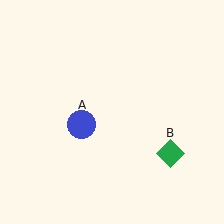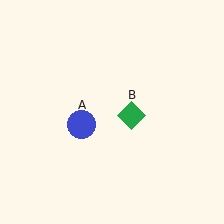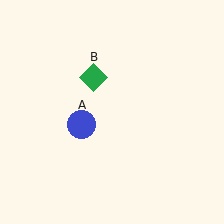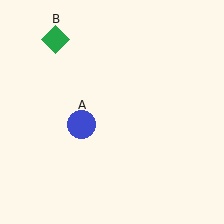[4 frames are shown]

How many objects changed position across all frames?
1 object changed position: green diamond (object B).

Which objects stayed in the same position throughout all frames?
Blue circle (object A) remained stationary.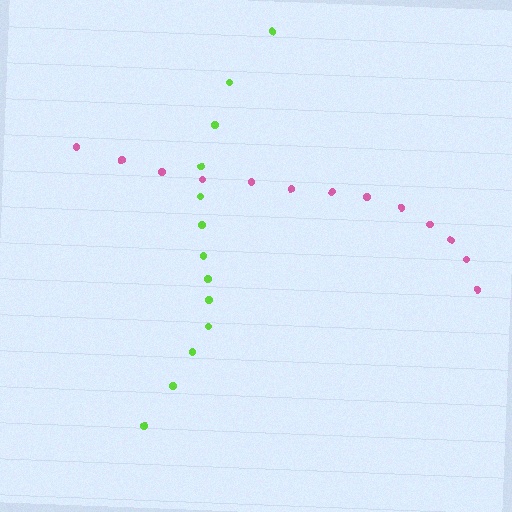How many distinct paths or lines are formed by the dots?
There are 2 distinct paths.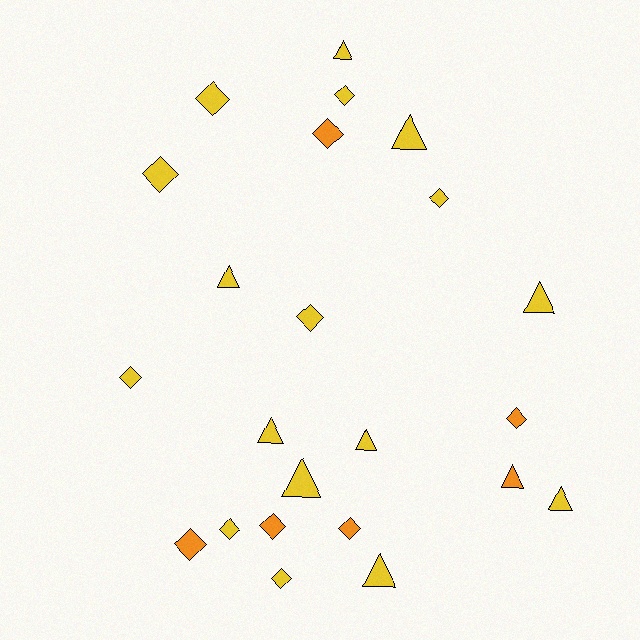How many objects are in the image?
There are 23 objects.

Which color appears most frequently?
Yellow, with 17 objects.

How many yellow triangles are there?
There are 9 yellow triangles.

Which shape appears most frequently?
Diamond, with 13 objects.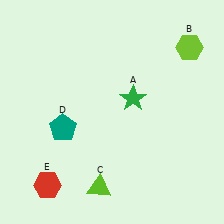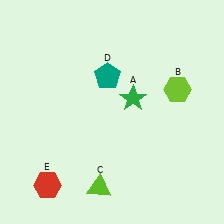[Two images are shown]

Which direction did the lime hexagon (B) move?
The lime hexagon (B) moved down.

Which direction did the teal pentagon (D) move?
The teal pentagon (D) moved up.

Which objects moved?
The objects that moved are: the lime hexagon (B), the teal pentagon (D).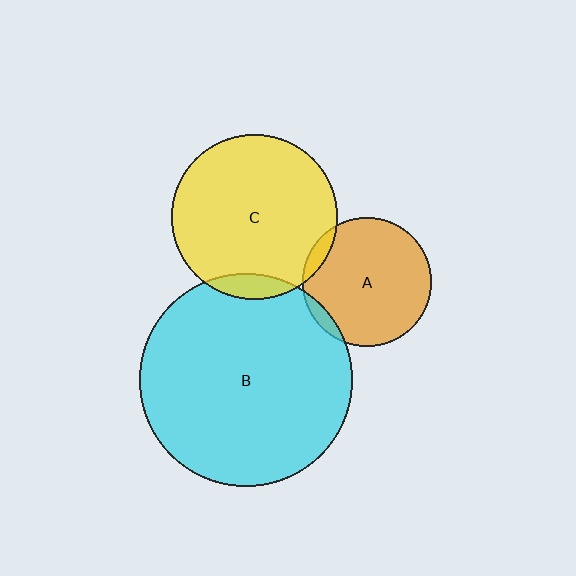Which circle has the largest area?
Circle B (cyan).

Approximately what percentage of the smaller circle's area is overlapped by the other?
Approximately 5%.